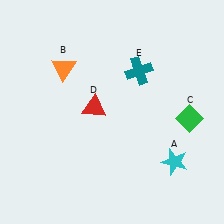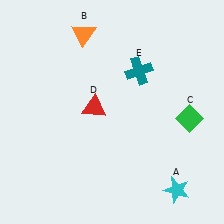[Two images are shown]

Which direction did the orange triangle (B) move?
The orange triangle (B) moved up.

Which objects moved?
The objects that moved are: the cyan star (A), the orange triangle (B).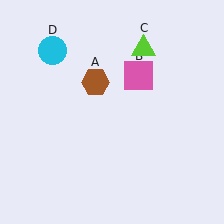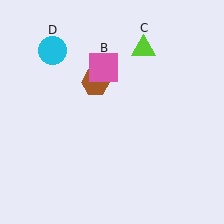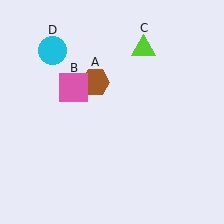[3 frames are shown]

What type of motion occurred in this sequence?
The pink square (object B) rotated counterclockwise around the center of the scene.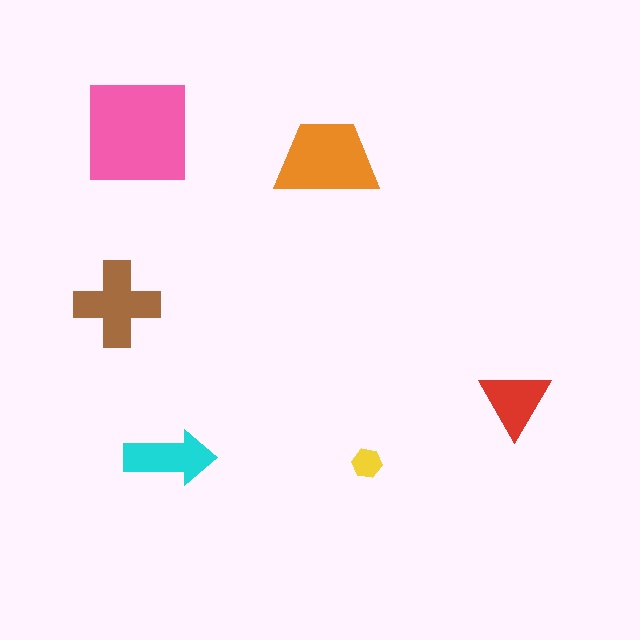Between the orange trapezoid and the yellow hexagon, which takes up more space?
The orange trapezoid.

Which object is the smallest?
The yellow hexagon.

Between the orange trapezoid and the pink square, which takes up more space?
The pink square.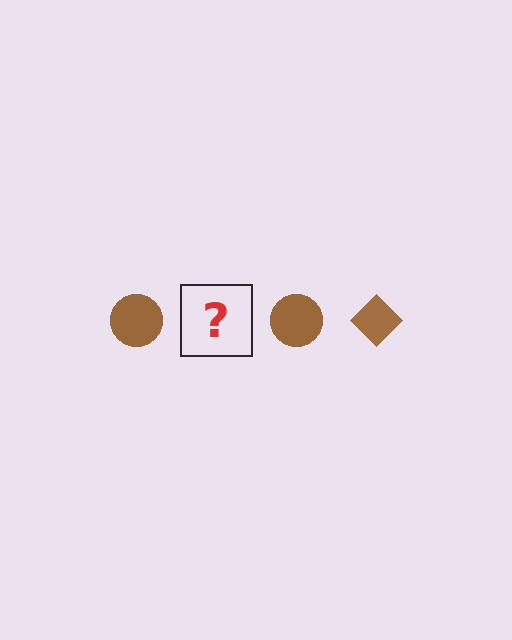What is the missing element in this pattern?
The missing element is a brown diamond.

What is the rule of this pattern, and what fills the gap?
The rule is that the pattern cycles through circle, diamond shapes in brown. The gap should be filled with a brown diamond.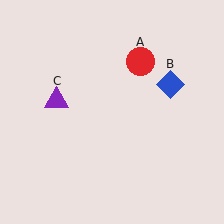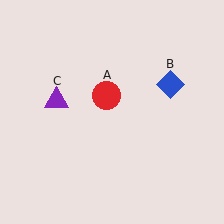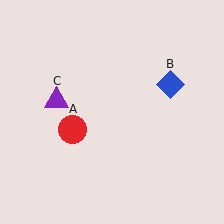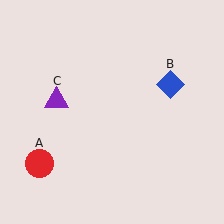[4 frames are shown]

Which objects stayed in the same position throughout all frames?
Blue diamond (object B) and purple triangle (object C) remained stationary.